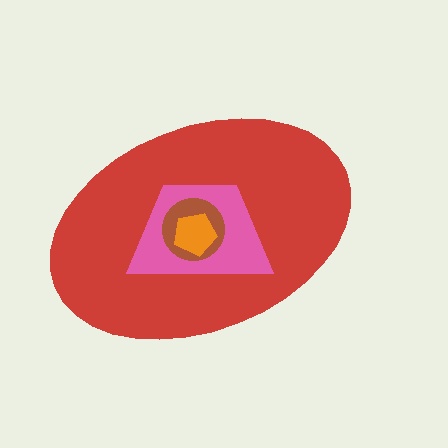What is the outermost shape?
The red ellipse.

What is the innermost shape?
The orange pentagon.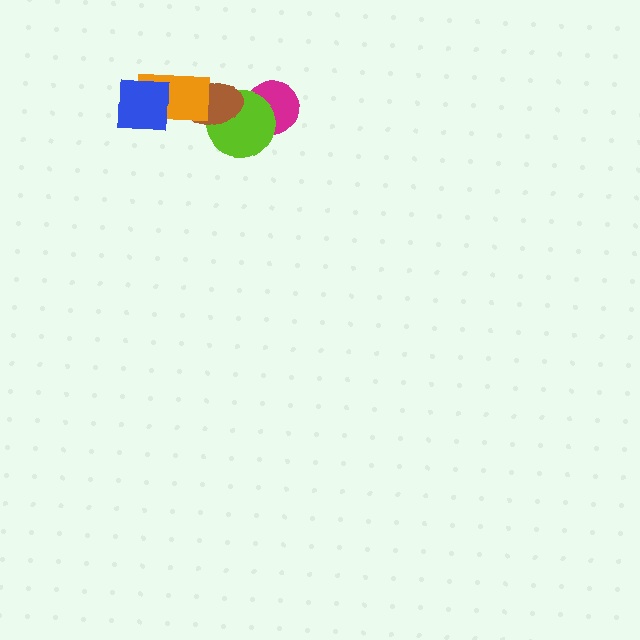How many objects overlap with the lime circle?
2 objects overlap with the lime circle.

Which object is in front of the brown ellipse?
The orange rectangle is in front of the brown ellipse.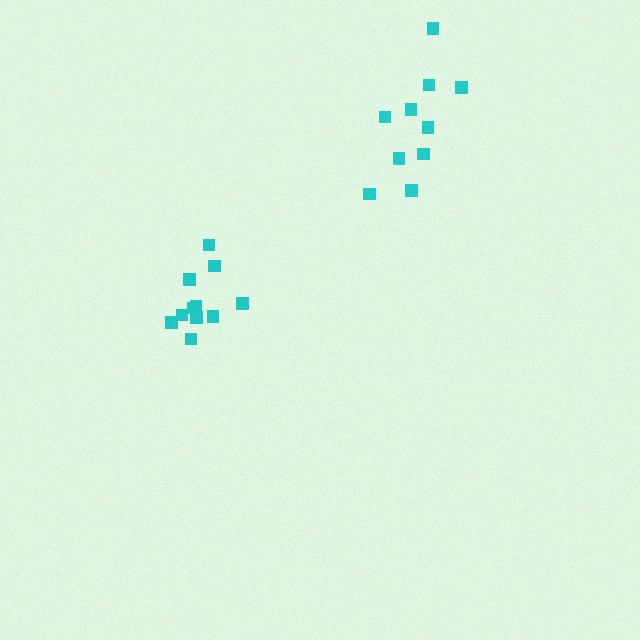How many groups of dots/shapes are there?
There are 2 groups.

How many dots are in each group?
Group 1: 11 dots, Group 2: 10 dots (21 total).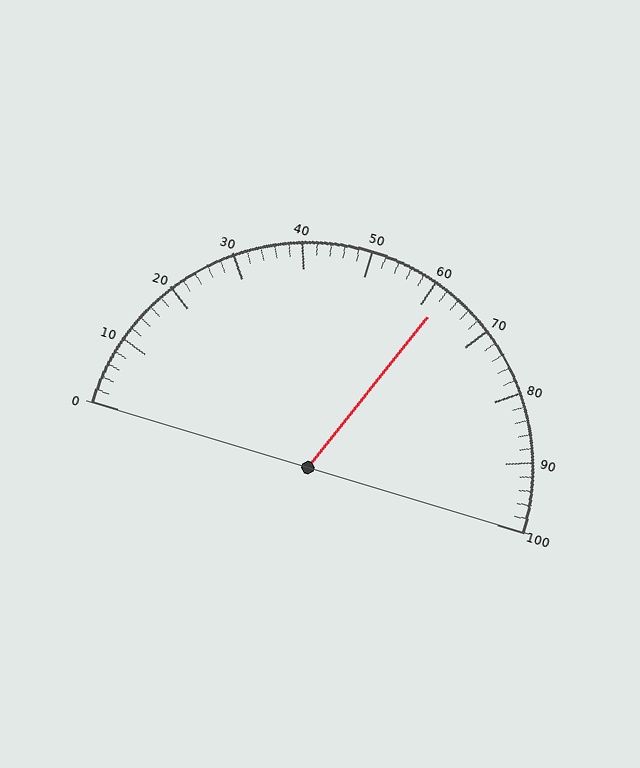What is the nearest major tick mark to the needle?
The nearest major tick mark is 60.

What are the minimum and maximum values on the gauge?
The gauge ranges from 0 to 100.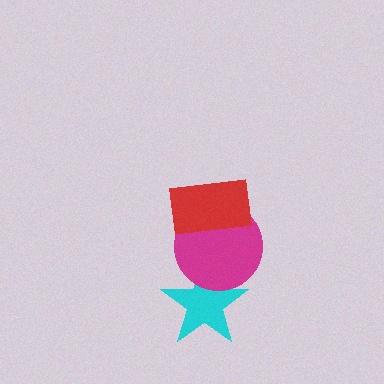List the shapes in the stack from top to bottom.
From top to bottom: the red rectangle, the magenta circle, the cyan star.